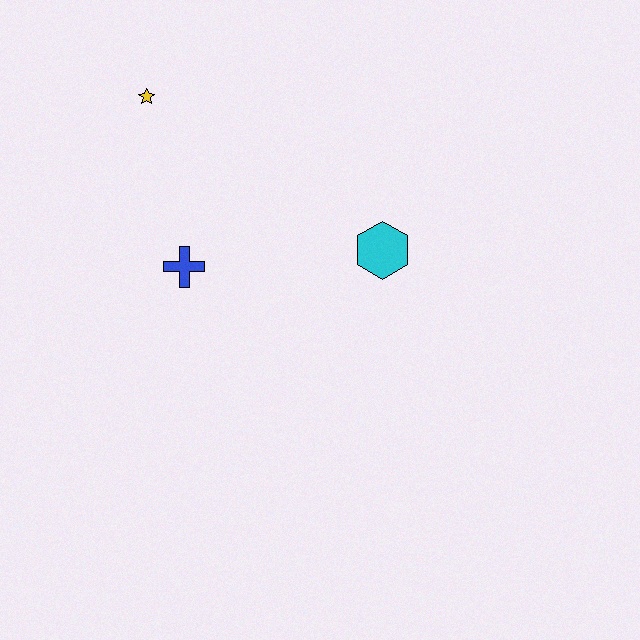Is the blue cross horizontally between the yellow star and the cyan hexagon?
Yes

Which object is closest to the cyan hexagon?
The blue cross is closest to the cyan hexagon.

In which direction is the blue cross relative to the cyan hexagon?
The blue cross is to the left of the cyan hexagon.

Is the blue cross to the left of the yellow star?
No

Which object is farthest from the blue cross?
The cyan hexagon is farthest from the blue cross.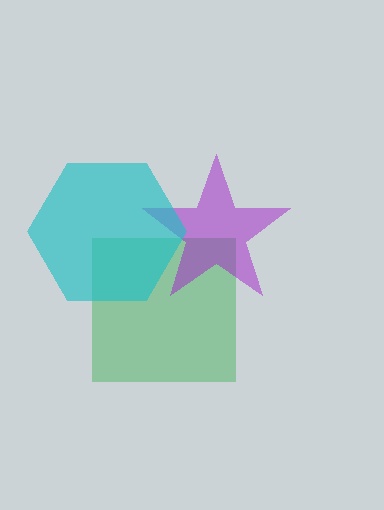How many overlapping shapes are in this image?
There are 3 overlapping shapes in the image.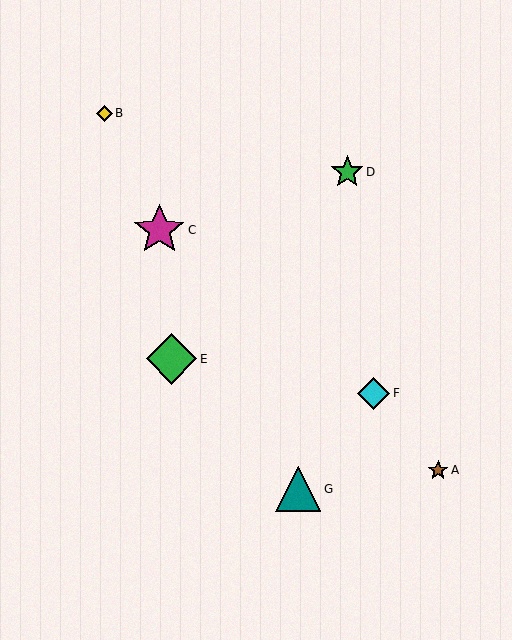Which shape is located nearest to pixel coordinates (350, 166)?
The green star (labeled D) at (347, 172) is nearest to that location.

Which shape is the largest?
The magenta star (labeled C) is the largest.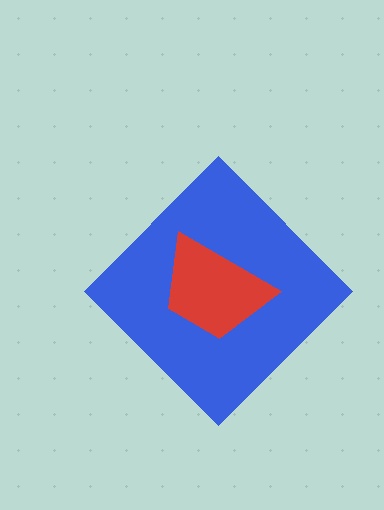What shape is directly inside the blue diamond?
The red trapezoid.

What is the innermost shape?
The red trapezoid.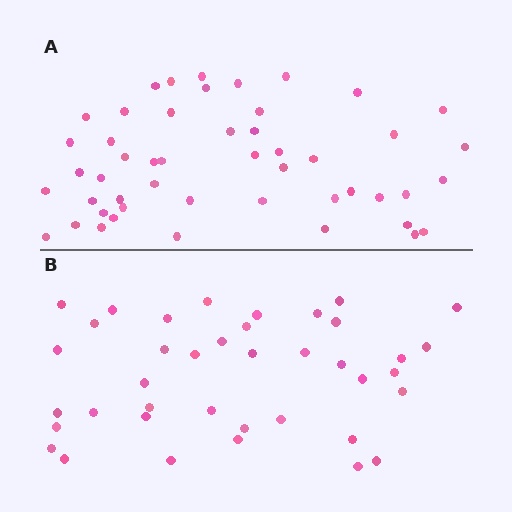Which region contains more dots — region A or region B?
Region A (the top region) has more dots.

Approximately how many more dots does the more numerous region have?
Region A has roughly 10 or so more dots than region B.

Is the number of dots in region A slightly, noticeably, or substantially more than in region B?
Region A has noticeably more, but not dramatically so. The ratio is roughly 1.3 to 1.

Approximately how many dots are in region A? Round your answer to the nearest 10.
About 50 dots. (The exact count is 49, which rounds to 50.)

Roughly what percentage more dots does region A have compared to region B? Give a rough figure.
About 25% more.